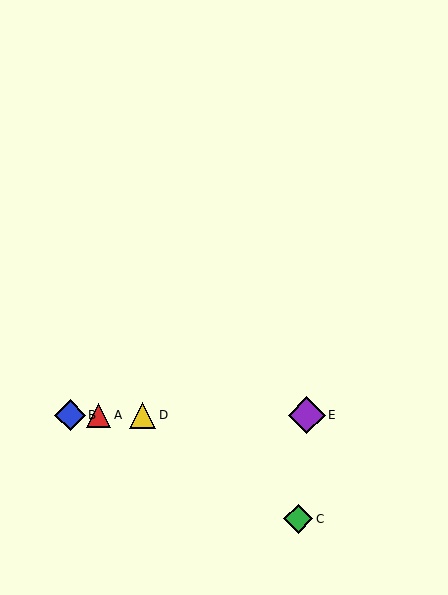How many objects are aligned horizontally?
4 objects (A, B, D, E) are aligned horizontally.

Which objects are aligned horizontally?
Objects A, B, D, E are aligned horizontally.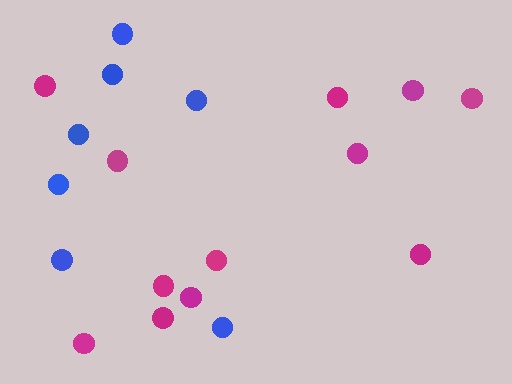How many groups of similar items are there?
There are 2 groups: one group of blue circles (7) and one group of magenta circles (12).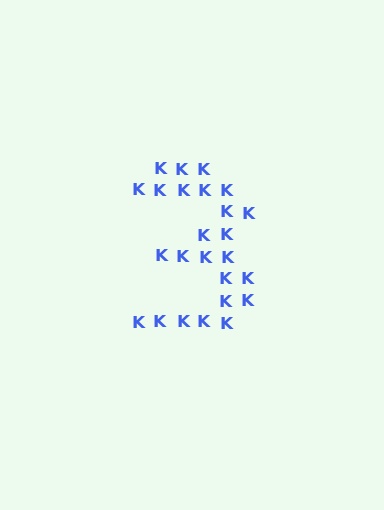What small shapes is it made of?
It is made of small letter K's.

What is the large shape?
The large shape is the digit 3.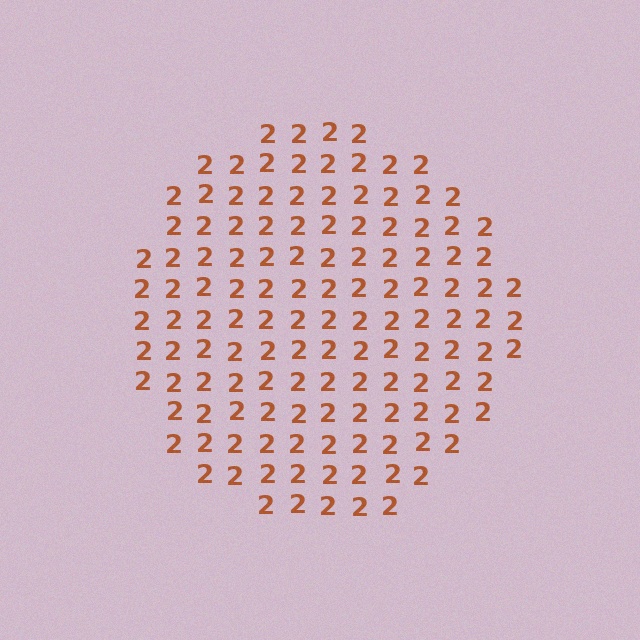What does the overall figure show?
The overall figure shows a circle.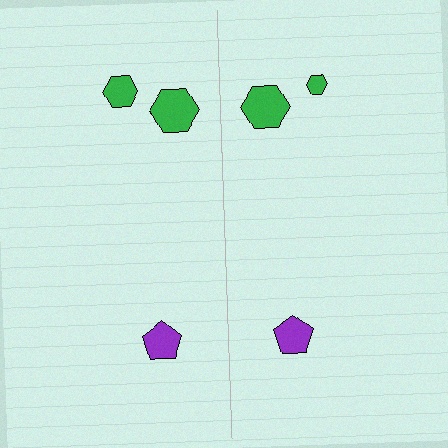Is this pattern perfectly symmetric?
No, the pattern is not perfectly symmetric. The green hexagon on the right side has a different size than its mirror counterpart.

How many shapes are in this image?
There are 6 shapes in this image.